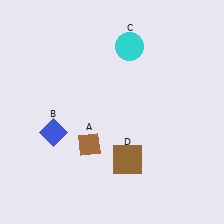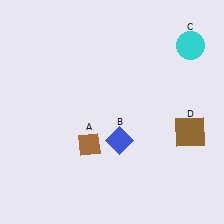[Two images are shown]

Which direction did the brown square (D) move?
The brown square (D) moved right.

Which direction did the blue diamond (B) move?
The blue diamond (B) moved right.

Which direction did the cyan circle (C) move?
The cyan circle (C) moved right.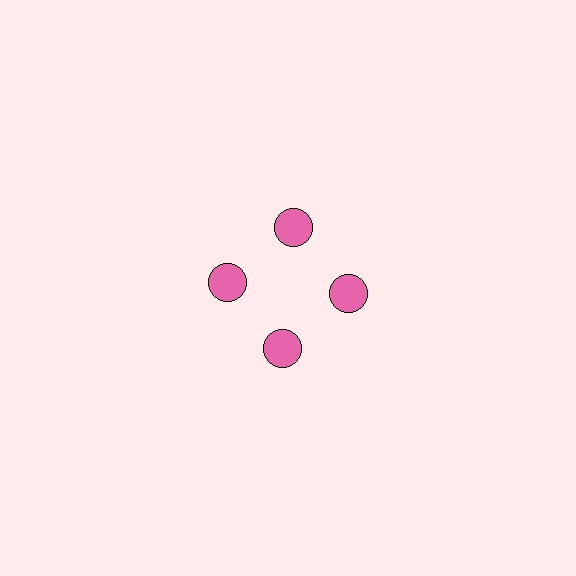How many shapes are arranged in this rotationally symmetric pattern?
There are 4 shapes, arranged in 4 groups of 1.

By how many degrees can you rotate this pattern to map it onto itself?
The pattern maps onto itself every 90 degrees of rotation.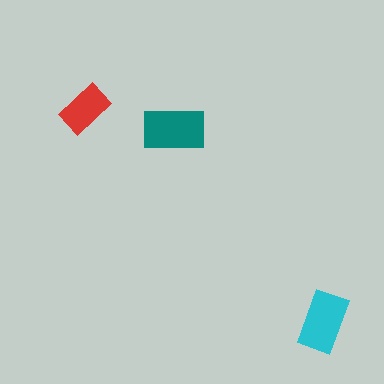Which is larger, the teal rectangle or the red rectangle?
The teal one.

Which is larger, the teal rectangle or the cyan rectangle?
The teal one.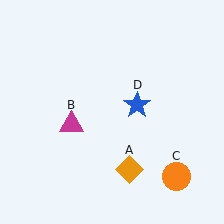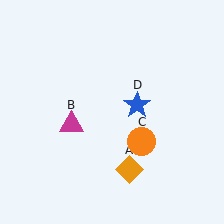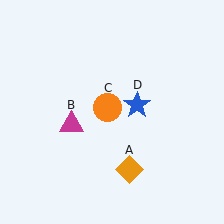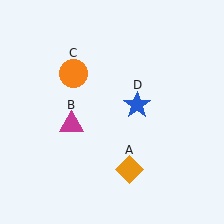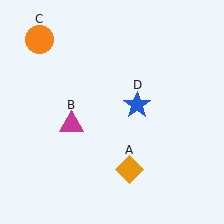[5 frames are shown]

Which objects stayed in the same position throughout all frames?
Orange diamond (object A) and magenta triangle (object B) and blue star (object D) remained stationary.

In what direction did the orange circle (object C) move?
The orange circle (object C) moved up and to the left.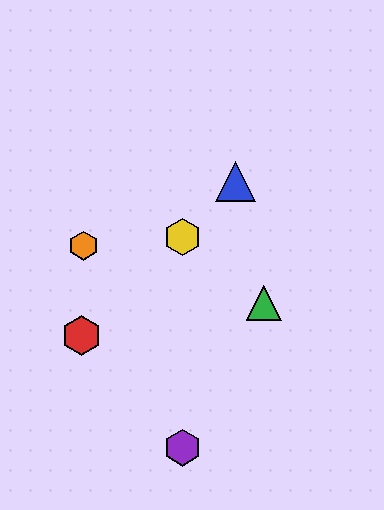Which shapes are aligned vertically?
The yellow hexagon, the purple hexagon are aligned vertically.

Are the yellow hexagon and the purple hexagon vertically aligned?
Yes, both are at x≈183.